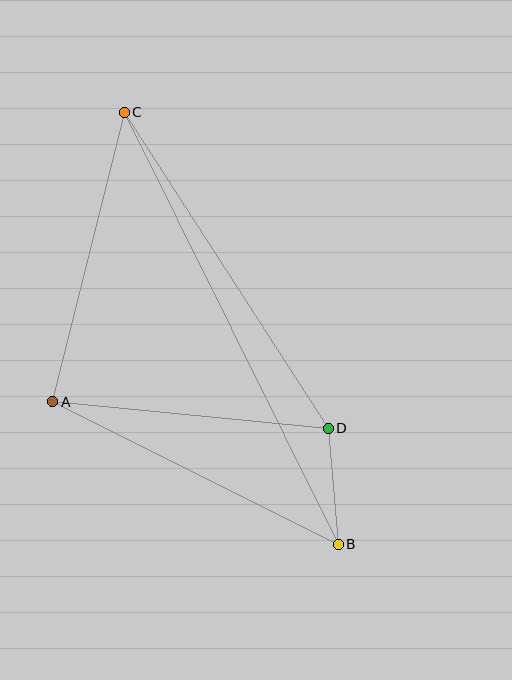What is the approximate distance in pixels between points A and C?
The distance between A and C is approximately 298 pixels.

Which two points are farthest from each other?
Points B and C are farthest from each other.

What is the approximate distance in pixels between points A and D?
The distance between A and D is approximately 277 pixels.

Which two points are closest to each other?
Points B and D are closest to each other.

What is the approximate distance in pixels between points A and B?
The distance between A and B is approximately 319 pixels.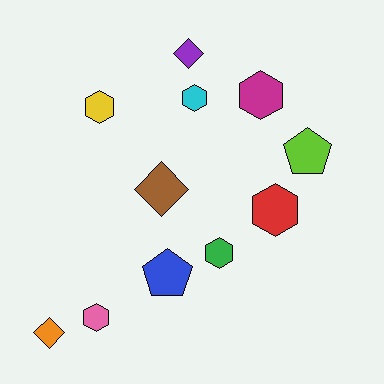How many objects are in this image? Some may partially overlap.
There are 11 objects.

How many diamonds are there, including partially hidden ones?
There are 3 diamonds.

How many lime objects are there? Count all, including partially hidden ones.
There is 1 lime object.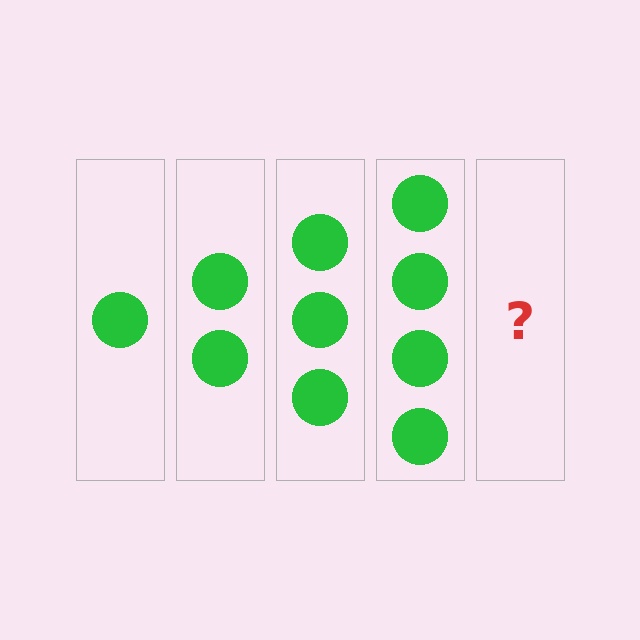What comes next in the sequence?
The next element should be 5 circles.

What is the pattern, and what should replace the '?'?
The pattern is that each step adds one more circle. The '?' should be 5 circles.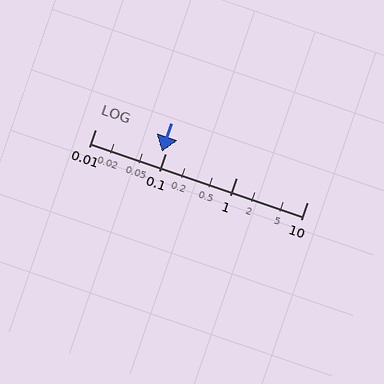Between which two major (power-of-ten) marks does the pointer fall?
The pointer is between 0.01 and 0.1.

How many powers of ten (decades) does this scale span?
The scale spans 3 decades, from 0.01 to 10.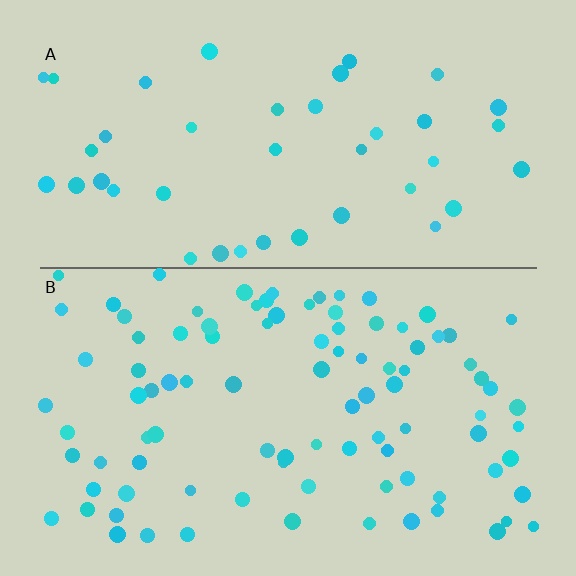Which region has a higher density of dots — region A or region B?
B (the bottom).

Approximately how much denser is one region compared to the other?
Approximately 2.3× — region B over region A.